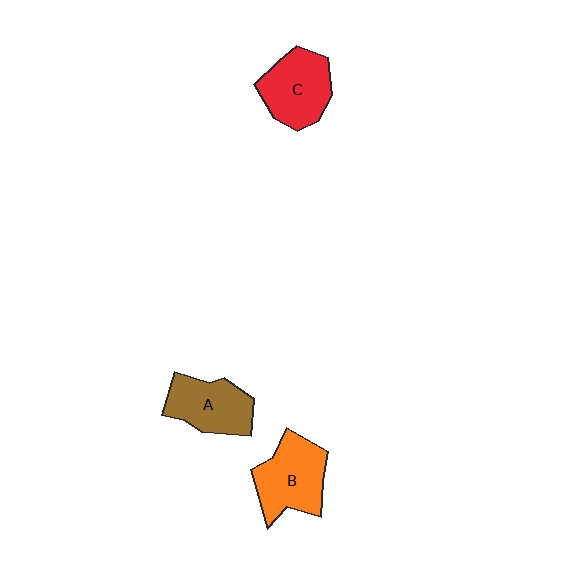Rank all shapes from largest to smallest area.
From largest to smallest: B (orange), C (red), A (brown).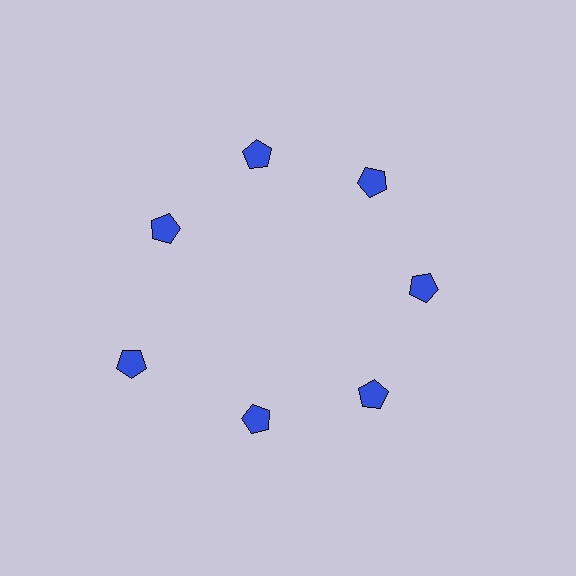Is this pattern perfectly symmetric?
No. The 7 blue pentagons are arranged in a ring, but one element near the 8 o'clock position is pushed outward from the center, breaking the 7-fold rotational symmetry.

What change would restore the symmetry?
The symmetry would be restored by moving it inward, back onto the ring so that all 7 pentagons sit at equal angles and equal distance from the center.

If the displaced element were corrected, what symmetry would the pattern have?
It would have 7-fold rotational symmetry — the pattern would map onto itself every 51 degrees.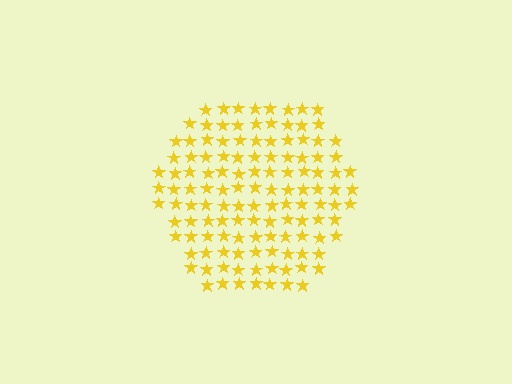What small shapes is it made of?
It is made of small stars.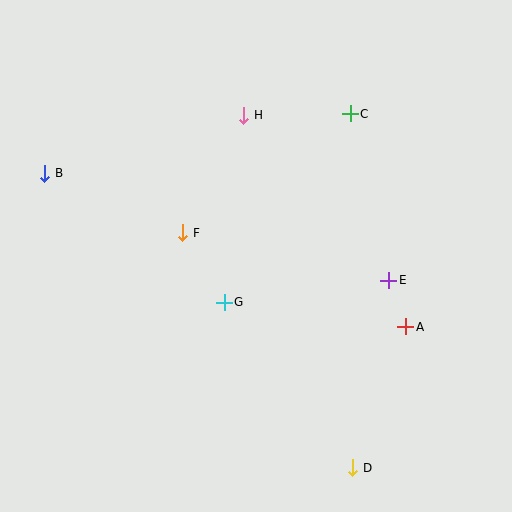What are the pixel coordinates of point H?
Point H is at (244, 115).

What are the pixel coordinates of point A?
Point A is at (406, 327).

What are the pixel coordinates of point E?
Point E is at (389, 280).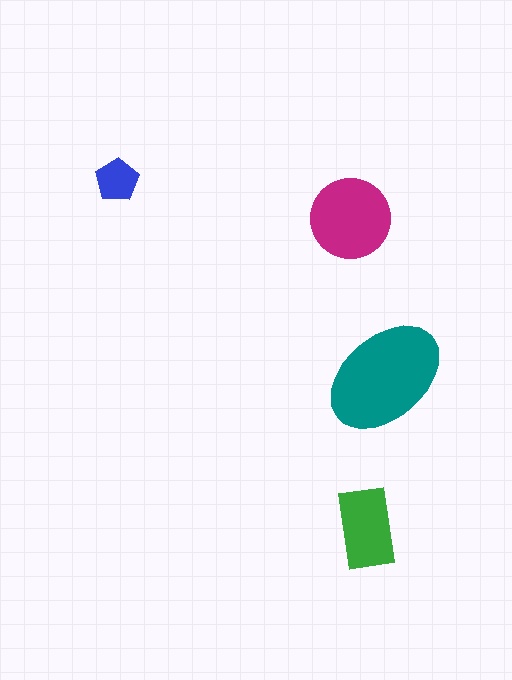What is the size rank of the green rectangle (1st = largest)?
3rd.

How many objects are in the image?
There are 4 objects in the image.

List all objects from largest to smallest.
The teal ellipse, the magenta circle, the green rectangle, the blue pentagon.